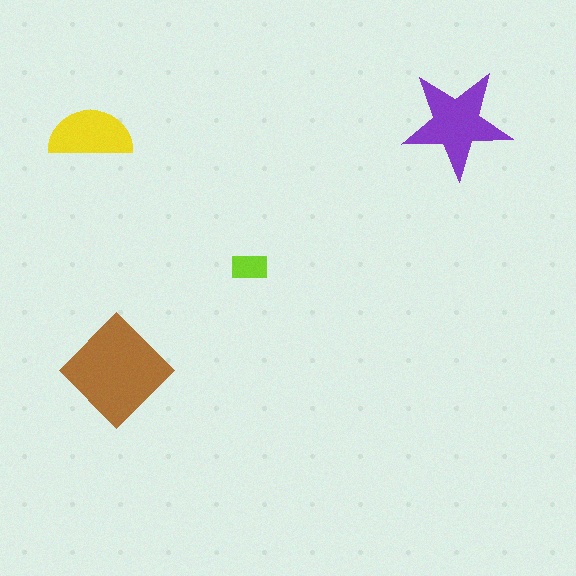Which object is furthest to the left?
The yellow semicircle is leftmost.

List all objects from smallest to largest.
The lime rectangle, the yellow semicircle, the purple star, the brown diamond.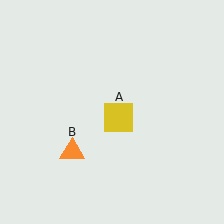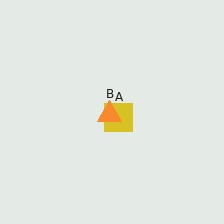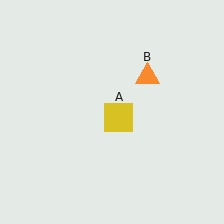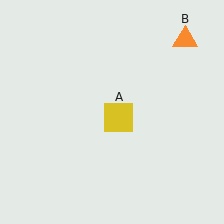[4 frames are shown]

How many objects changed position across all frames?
1 object changed position: orange triangle (object B).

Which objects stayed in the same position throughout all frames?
Yellow square (object A) remained stationary.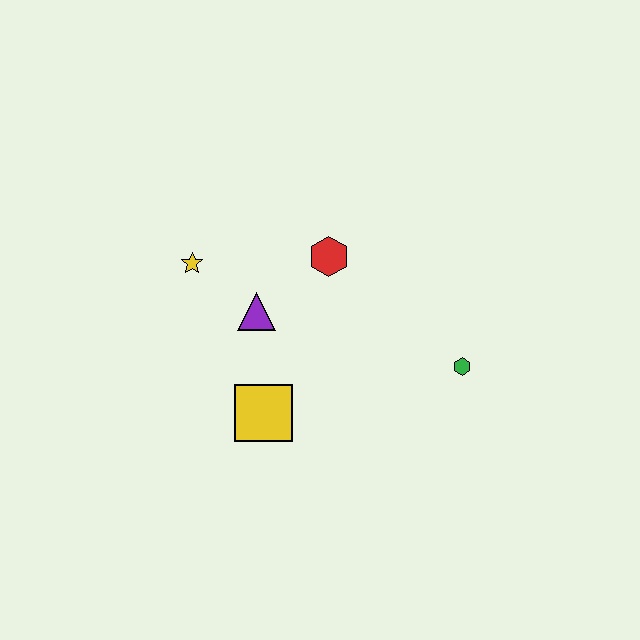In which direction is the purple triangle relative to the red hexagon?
The purple triangle is to the left of the red hexagon.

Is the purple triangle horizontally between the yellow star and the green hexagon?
Yes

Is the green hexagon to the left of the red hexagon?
No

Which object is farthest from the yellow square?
The green hexagon is farthest from the yellow square.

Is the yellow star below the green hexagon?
No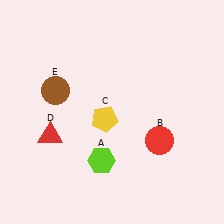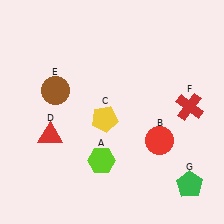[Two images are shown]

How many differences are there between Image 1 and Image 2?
There are 2 differences between the two images.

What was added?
A red cross (F), a green pentagon (G) were added in Image 2.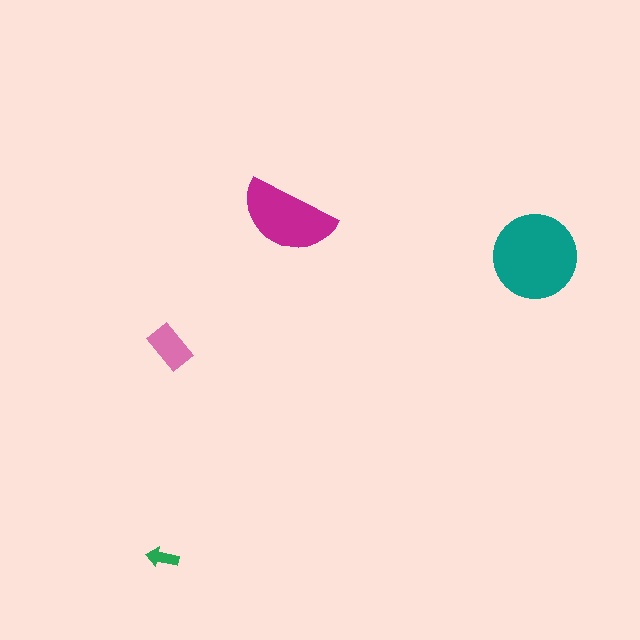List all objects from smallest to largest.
The green arrow, the pink rectangle, the magenta semicircle, the teal circle.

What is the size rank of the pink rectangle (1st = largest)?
3rd.